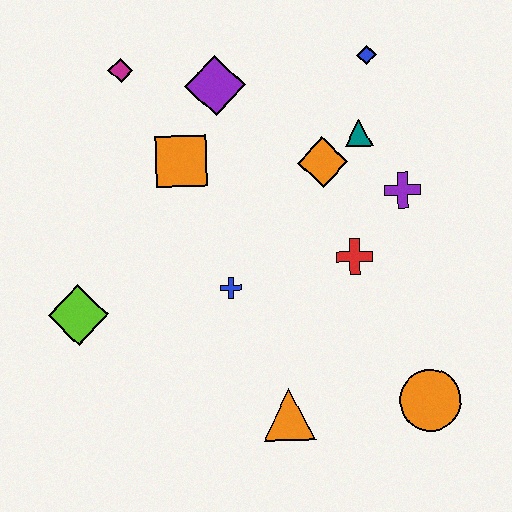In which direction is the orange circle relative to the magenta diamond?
The orange circle is below the magenta diamond.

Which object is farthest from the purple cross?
The lime diamond is farthest from the purple cross.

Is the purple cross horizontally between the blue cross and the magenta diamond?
No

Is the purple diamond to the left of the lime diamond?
No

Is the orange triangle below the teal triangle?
Yes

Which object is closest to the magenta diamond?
The purple diamond is closest to the magenta diamond.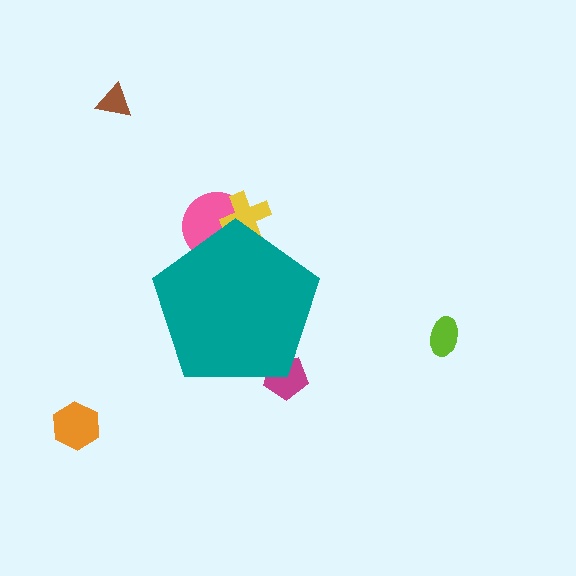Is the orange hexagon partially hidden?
No, the orange hexagon is fully visible.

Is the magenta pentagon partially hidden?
Yes, the magenta pentagon is partially hidden behind the teal pentagon.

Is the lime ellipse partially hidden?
No, the lime ellipse is fully visible.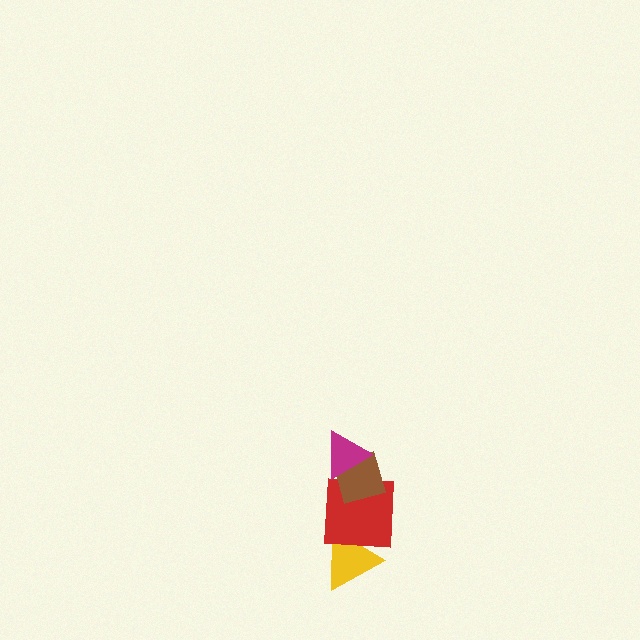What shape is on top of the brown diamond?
The magenta triangle is on top of the brown diamond.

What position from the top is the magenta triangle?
The magenta triangle is 1st from the top.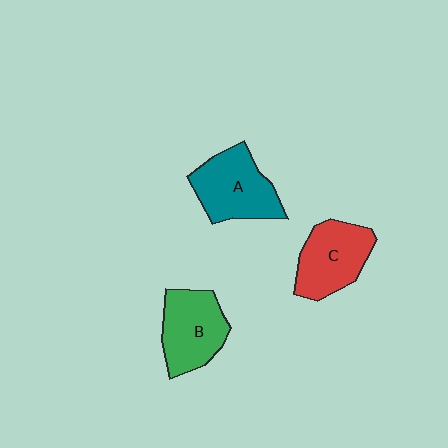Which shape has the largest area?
Shape A (teal).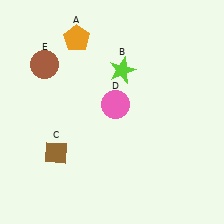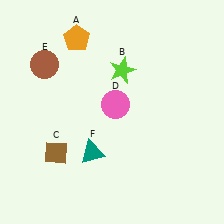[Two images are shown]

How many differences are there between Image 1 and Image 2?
There is 1 difference between the two images.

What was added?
A teal triangle (F) was added in Image 2.